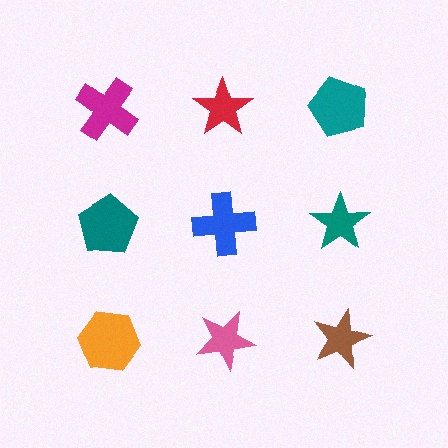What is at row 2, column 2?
A blue cross.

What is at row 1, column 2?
A red star.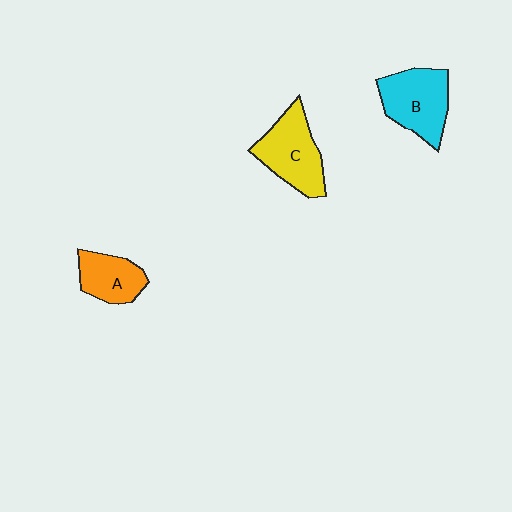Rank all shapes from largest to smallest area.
From largest to smallest: C (yellow), B (cyan), A (orange).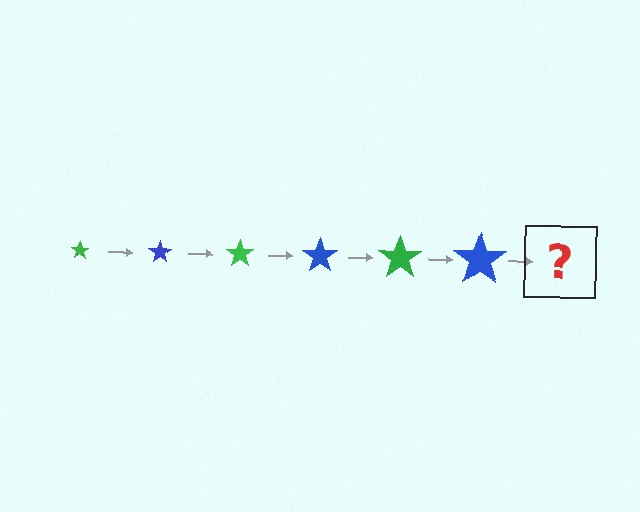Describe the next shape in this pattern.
It should be a green star, larger than the previous one.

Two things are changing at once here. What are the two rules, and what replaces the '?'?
The two rules are that the star grows larger each step and the color cycles through green and blue. The '?' should be a green star, larger than the previous one.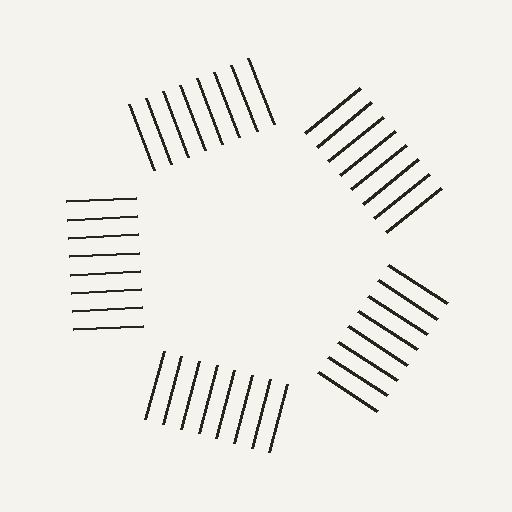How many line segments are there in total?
40 — 8 along each of the 5 edges.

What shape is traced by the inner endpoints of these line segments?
An illusory pentagon — the line segments terminate on its edges but no continuous stroke is drawn.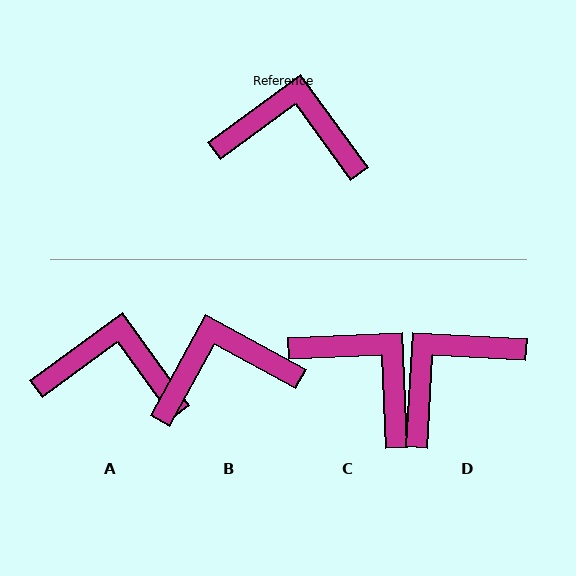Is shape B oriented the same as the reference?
No, it is off by about 26 degrees.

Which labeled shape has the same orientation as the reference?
A.